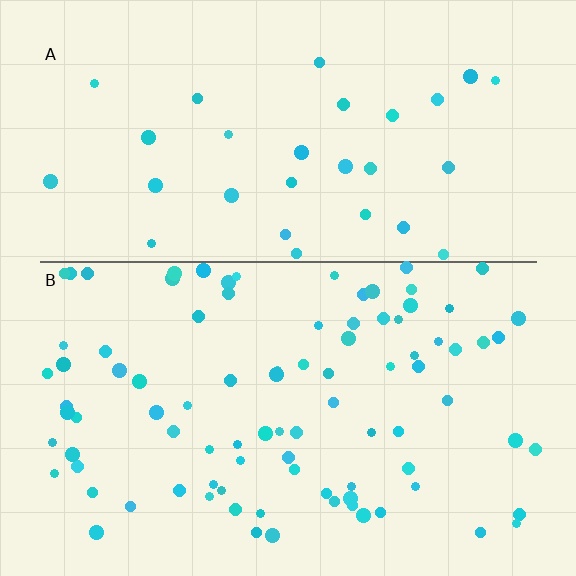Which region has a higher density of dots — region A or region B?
B (the bottom).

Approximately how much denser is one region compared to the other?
Approximately 3.0× — region B over region A.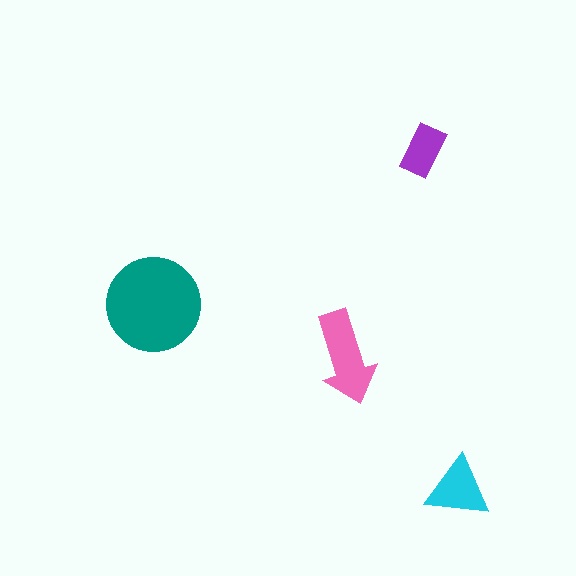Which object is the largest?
The teal circle.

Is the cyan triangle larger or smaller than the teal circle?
Smaller.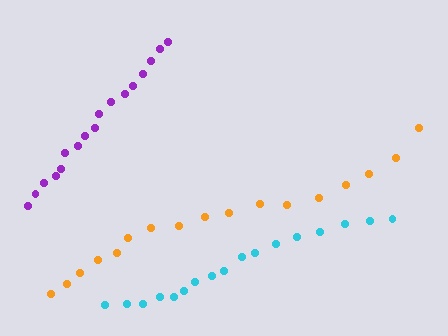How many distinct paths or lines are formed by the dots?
There are 3 distinct paths.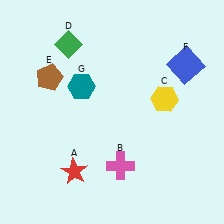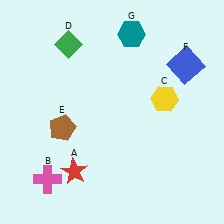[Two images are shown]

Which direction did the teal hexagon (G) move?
The teal hexagon (G) moved up.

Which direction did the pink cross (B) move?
The pink cross (B) moved left.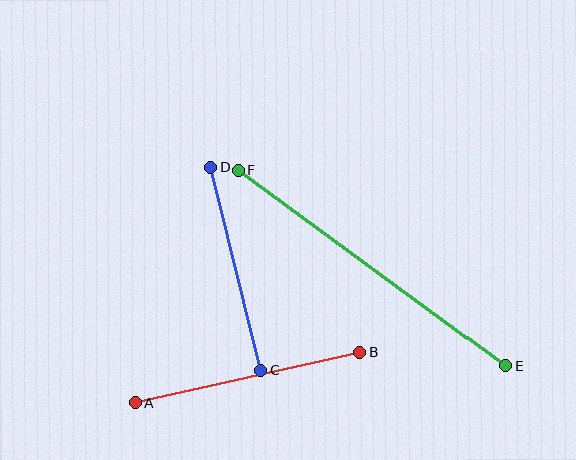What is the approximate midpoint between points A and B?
The midpoint is at approximately (248, 378) pixels.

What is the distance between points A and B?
The distance is approximately 230 pixels.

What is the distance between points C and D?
The distance is approximately 209 pixels.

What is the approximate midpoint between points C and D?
The midpoint is at approximately (236, 269) pixels.